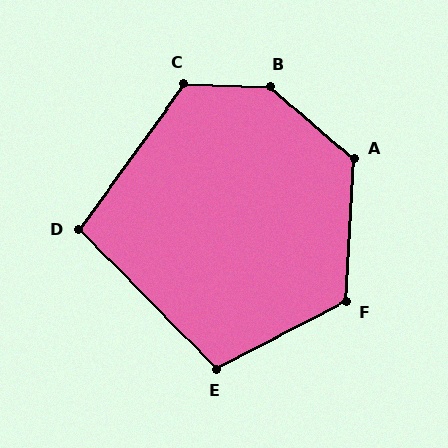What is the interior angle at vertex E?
Approximately 107 degrees (obtuse).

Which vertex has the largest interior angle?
B, at approximately 140 degrees.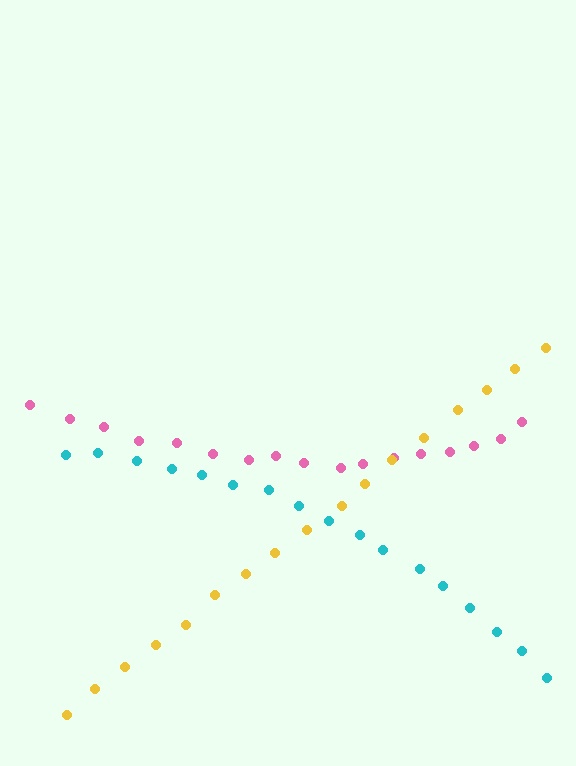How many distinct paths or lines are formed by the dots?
There are 3 distinct paths.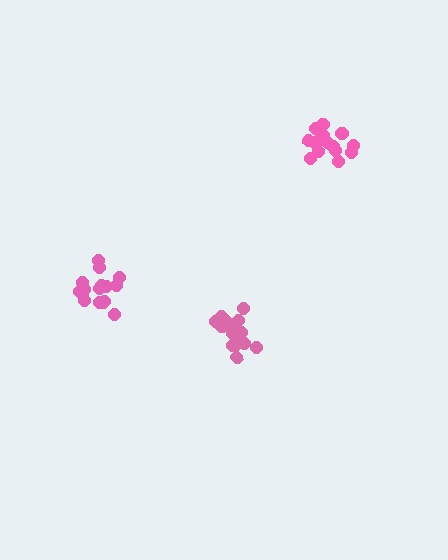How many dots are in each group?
Group 1: 16 dots, Group 2: 17 dots, Group 3: 18 dots (51 total).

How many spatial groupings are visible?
There are 3 spatial groupings.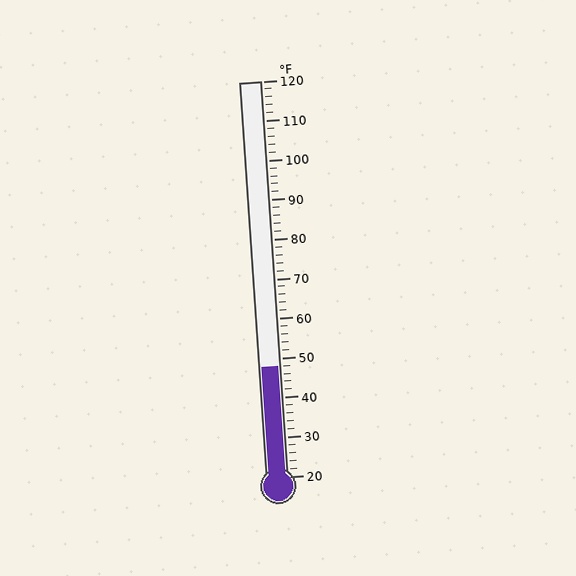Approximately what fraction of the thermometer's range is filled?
The thermometer is filled to approximately 30% of its range.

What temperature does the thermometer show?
The thermometer shows approximately 48°F.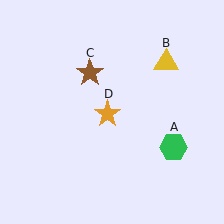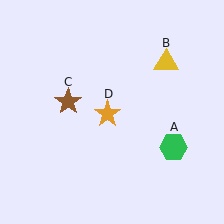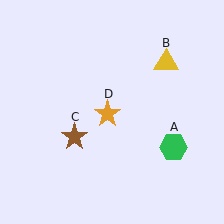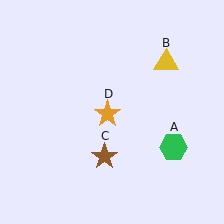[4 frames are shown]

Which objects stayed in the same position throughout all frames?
Green hexagon (object A) and yellow triangle (object B) and orange star (object D) remained stationary.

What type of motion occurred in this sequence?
The brown star (object C) rotated counterclockwise around the center of the scene.